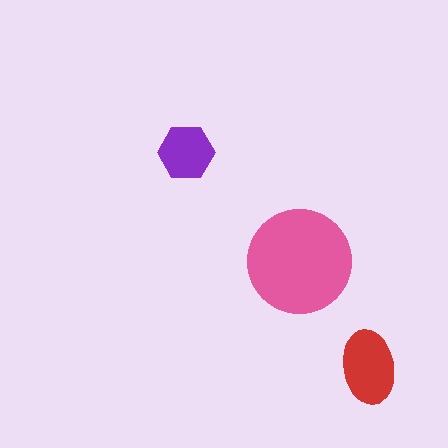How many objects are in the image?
There are 3 objects in the image.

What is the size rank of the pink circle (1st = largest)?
1st.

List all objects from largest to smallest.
The pink circle, the red ellipse, the purple hexagon.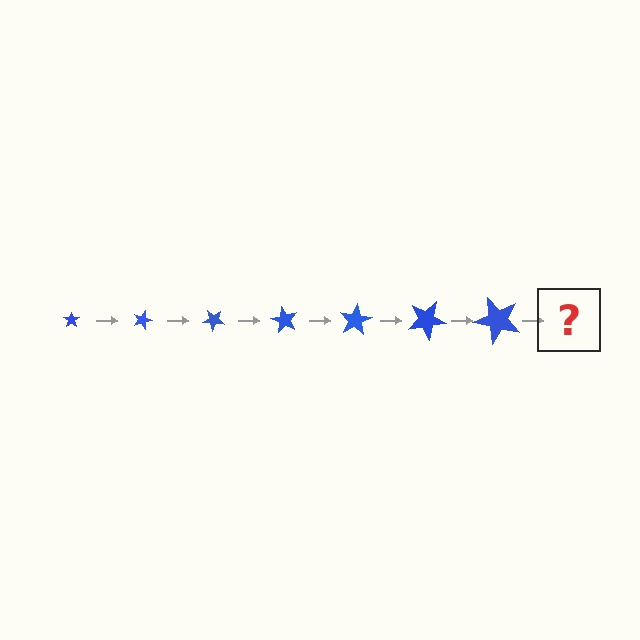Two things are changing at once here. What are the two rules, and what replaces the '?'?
The two rules are that the star grows larger each step and it rotates 20 degrees each step. The '?' should be a star, larger than the previous one and rotated 140 degrees from the start.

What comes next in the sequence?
The next element should be a star, larger than the previous one and rotated 140 degrees from the start.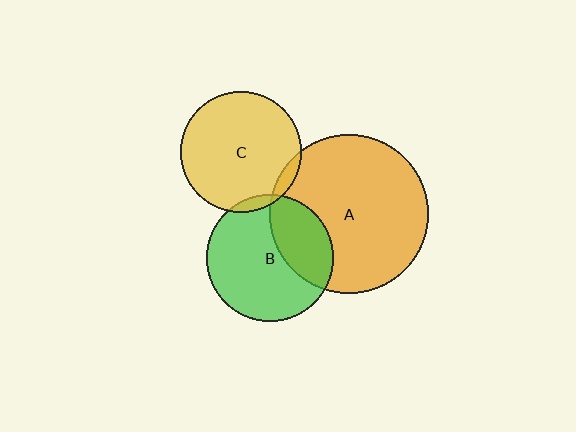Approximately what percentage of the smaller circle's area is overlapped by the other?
Approximately 5%.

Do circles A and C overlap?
Yes.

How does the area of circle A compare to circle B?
Approximately 1.6 times.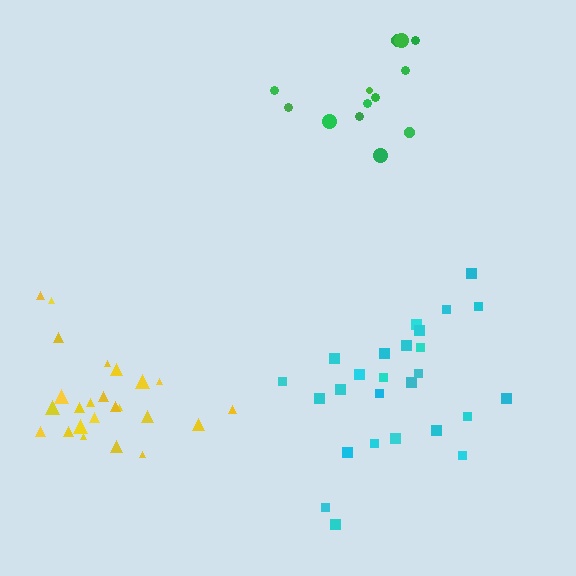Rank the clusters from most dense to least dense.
yellow, cyan, green.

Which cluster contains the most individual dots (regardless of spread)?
Cyan (26).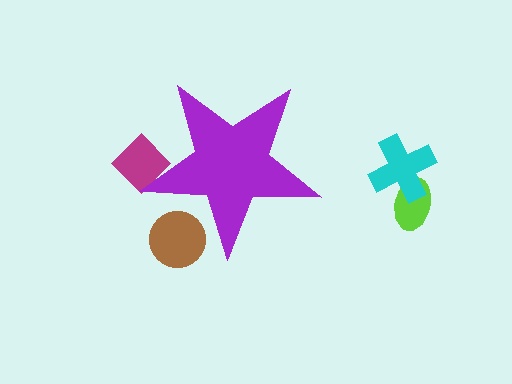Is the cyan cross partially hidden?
No, the cyan cross is fully visible.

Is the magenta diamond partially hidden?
Yes, the magenta diamond is partially hidden behind the purple star.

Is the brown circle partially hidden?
Yes, the brown circle is partially hidden behind the purple star.